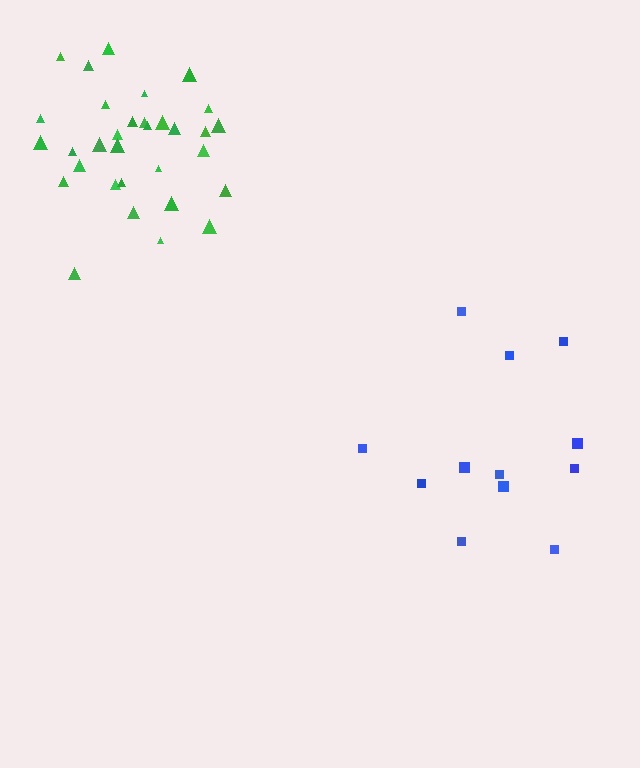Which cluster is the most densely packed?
Green.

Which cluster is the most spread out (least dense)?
Blue.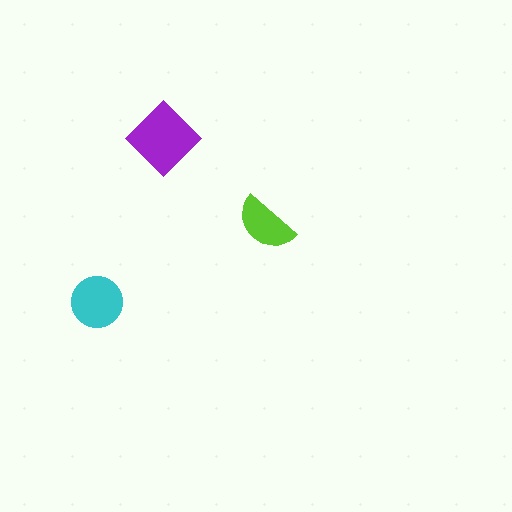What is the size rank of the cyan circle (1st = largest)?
2nd.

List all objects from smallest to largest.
The lime semicircle, the cyan circle, the purple diamond.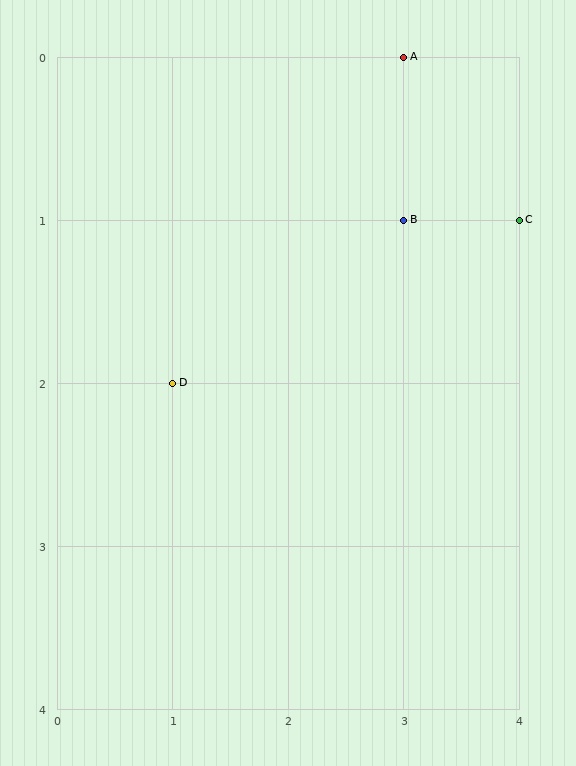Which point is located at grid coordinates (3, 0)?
Point A is at (3, 0).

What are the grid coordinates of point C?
Point C is at grid coordinates (4, 1).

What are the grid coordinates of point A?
Point A is at grid coordinates (3, 0).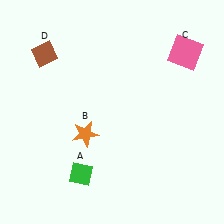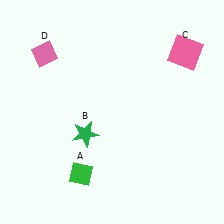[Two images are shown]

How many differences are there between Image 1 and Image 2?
There are 2 differences between the two images.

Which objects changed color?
B changed from orange to green. D changed from brown to pink.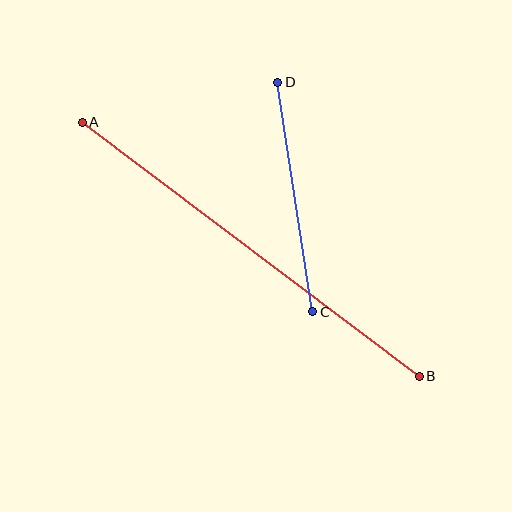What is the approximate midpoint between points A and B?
The midpoint is at approximately (251, 249) pixels.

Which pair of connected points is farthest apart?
Points A and B are farthest apart.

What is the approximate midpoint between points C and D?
The midpoint is at approximately (295, 197) pixels.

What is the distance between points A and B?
The distance is approximately 422 pixels.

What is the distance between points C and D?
The distance is approximately 232 pixels.